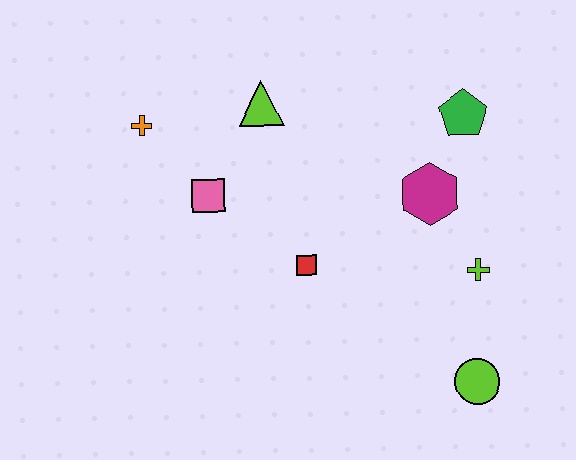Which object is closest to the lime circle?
The lime cross is closest to the lime circle.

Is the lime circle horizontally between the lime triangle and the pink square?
No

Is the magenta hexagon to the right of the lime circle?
No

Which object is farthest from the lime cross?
The orange cross is farthest from the lime cross.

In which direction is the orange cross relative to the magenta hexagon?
The orange cross is to the left of the magenta hexagon.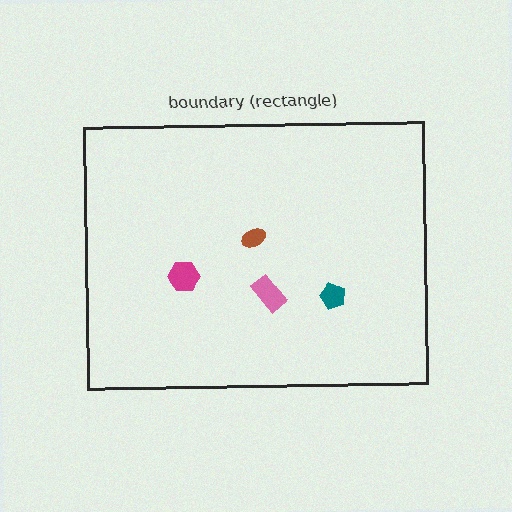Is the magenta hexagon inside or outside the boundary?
Inside.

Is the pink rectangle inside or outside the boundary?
Inside.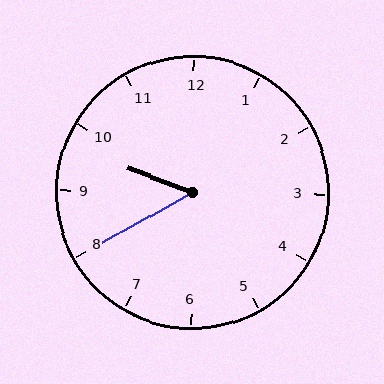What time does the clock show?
9:40.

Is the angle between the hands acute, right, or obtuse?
It is acute.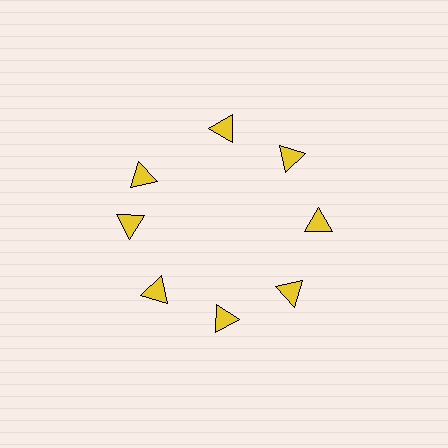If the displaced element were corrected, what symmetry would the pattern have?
It would have 8-fold rotational symmetry — the pattern would map onto itself every 45 degrees.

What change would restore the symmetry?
The symmetry would be restored by rotating it back into even spacing with its neighbors so that all 8 triangles sit at equal angles and equal distance from the center.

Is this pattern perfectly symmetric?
No. The 8 yellow triangles are arranged in a ring, but one element near the 10 o'clock position is rotated out of alignment along the ring, breaking the 8-fold rotational symmetry.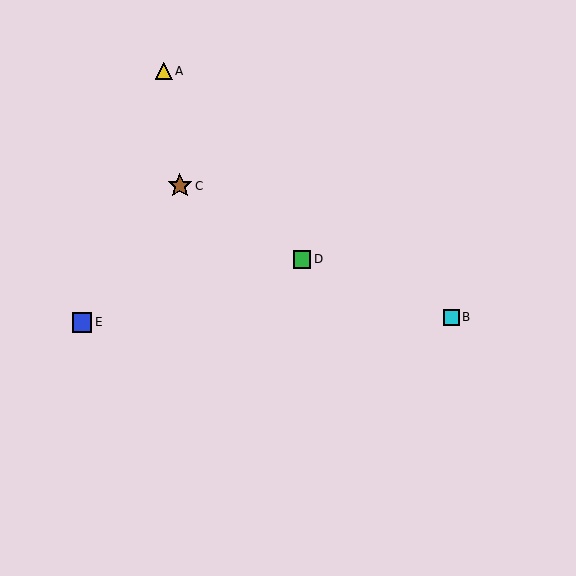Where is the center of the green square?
The center of the green square is at (302, 259).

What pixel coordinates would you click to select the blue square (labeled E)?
Click at (82, 322) to select the blue square E.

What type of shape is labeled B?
Shape B is a cyan square.